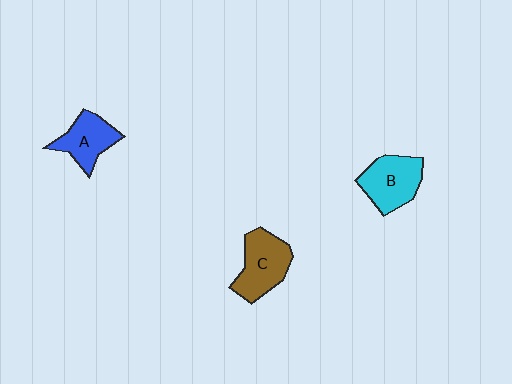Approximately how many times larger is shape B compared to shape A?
Approximately 1.2 times.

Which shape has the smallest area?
Shape A (blue).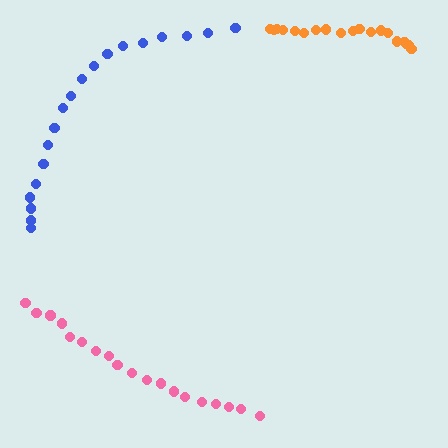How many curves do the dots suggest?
There are 3 distinct paths.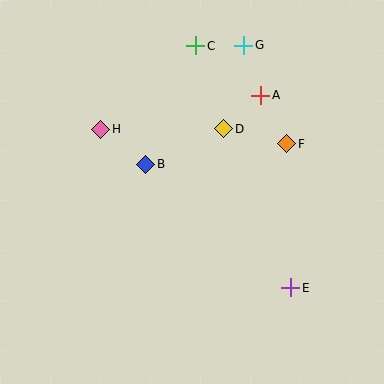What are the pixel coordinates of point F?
Point F is at (287, 144).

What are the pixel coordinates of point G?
Point G is at (244, 45).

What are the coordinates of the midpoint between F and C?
The midpoint between F and C is at (241, 95).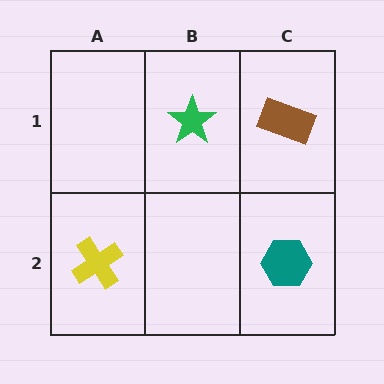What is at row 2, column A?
A yellow cross.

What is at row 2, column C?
A teal hexagon.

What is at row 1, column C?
A brown rectangle.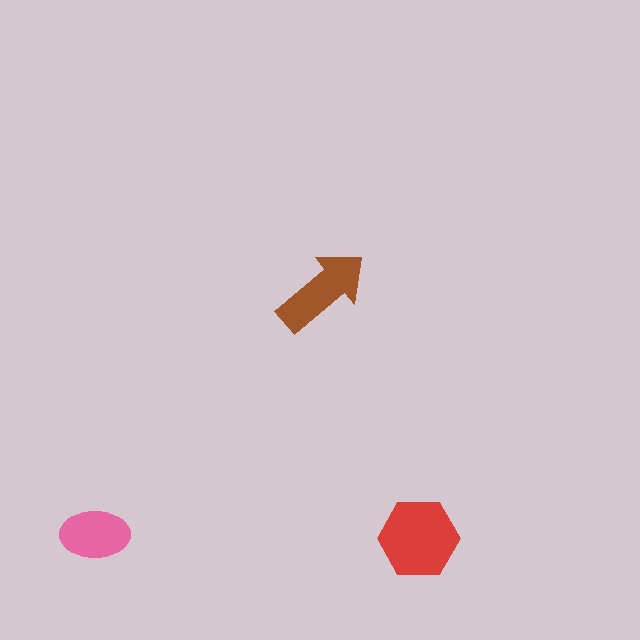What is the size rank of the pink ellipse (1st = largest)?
3rd.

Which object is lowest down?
The red hexagon is bottommost.